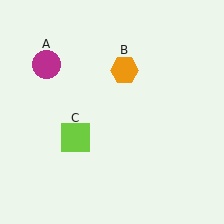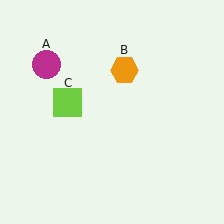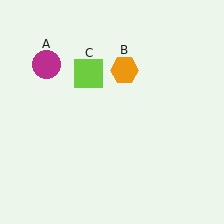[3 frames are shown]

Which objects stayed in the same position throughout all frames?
Magenta circle (object A) and orange hexagon (object B) remained stationary.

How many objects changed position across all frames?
1 object changed position: lime square (object C).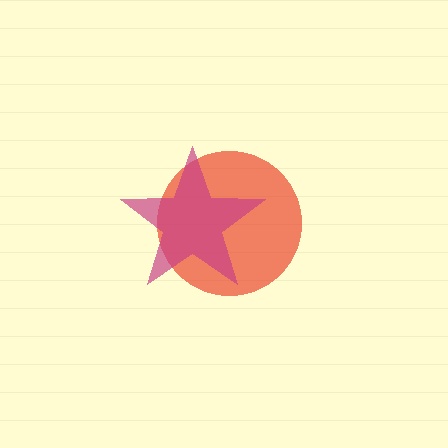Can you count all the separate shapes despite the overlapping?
Yes, there are 2 separate shapes.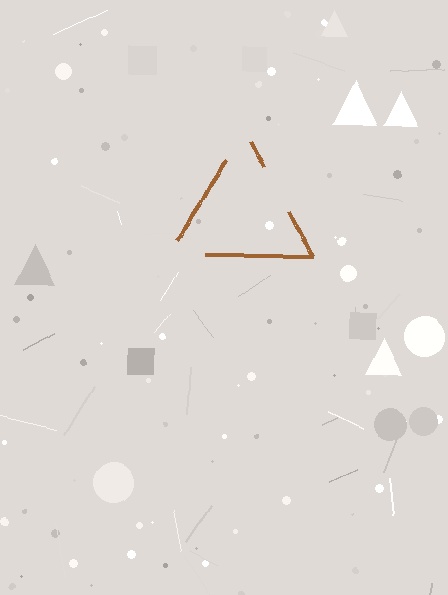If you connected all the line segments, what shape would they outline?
They would outline a triangle.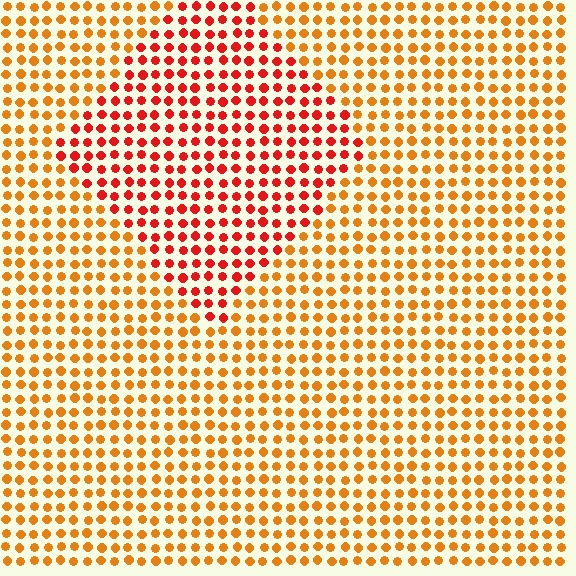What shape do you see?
I see a diamond.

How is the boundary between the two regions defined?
The boundary is defined purely by a slight shift in hue (about 32 degrees). Spacing, size, and orientation are identical on both sides.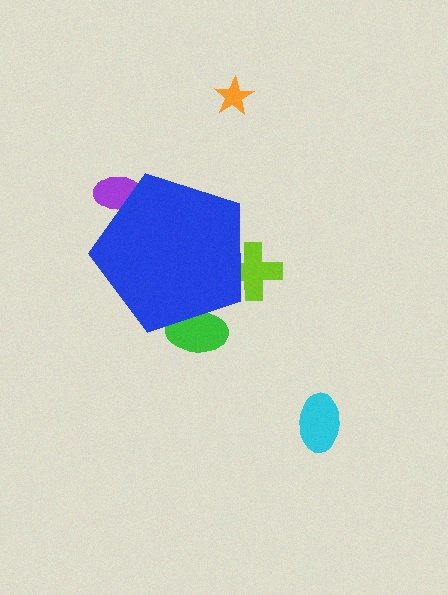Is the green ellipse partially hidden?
Yes, the green ellipse is partially hidden behind the blue pentagon.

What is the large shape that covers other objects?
A blue pentagon.